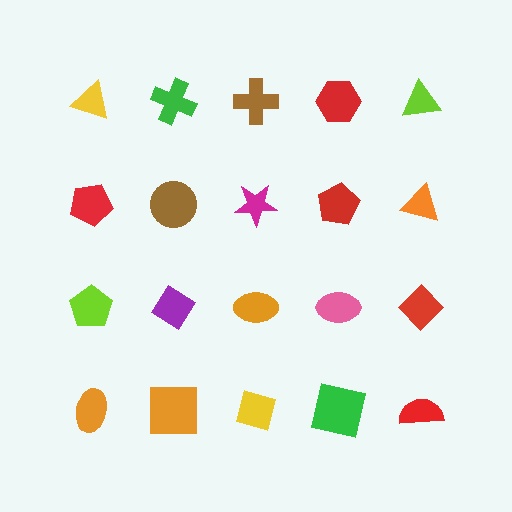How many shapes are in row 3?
5 shapes.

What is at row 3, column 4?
A pink ellipse.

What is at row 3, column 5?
A red diamond.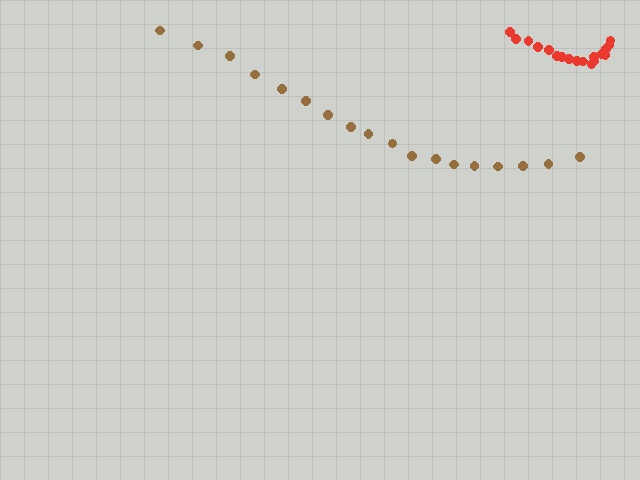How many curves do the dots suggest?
There are 2 distinct paths.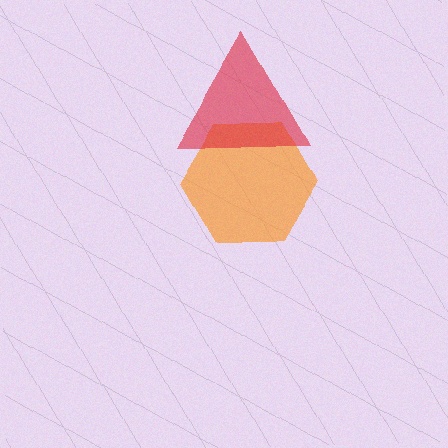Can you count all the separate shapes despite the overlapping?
Yes, there are 2 separate shapes.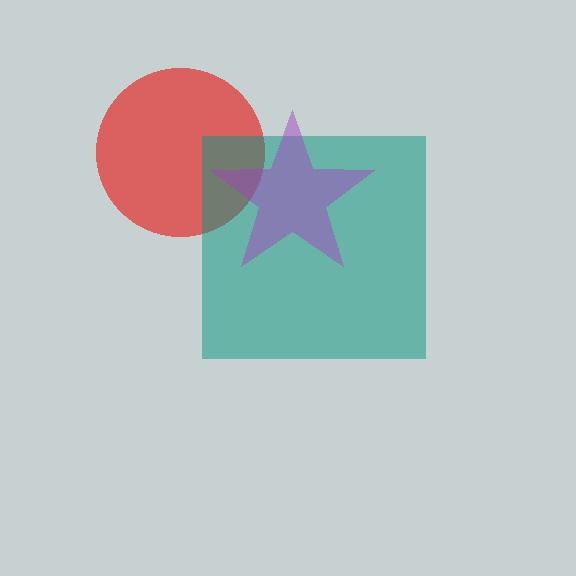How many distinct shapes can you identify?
There are 3 distinct shapes: a red circle, a teal square, a purple star.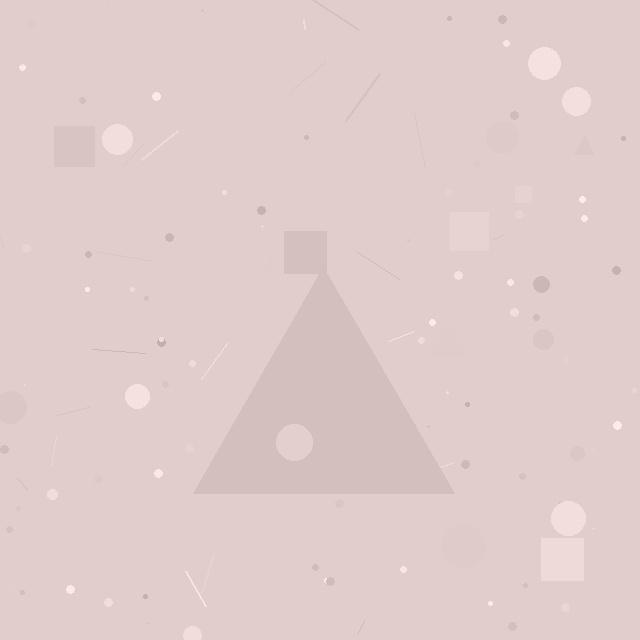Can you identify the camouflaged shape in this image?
The camouflaged shape is a triangle.